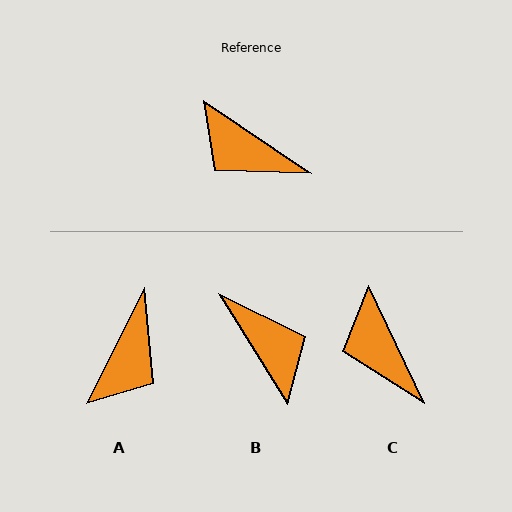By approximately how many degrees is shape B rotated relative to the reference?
Approximately 156 degrees counter-clockwise.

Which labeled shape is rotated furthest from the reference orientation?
B, about 156 degrees away.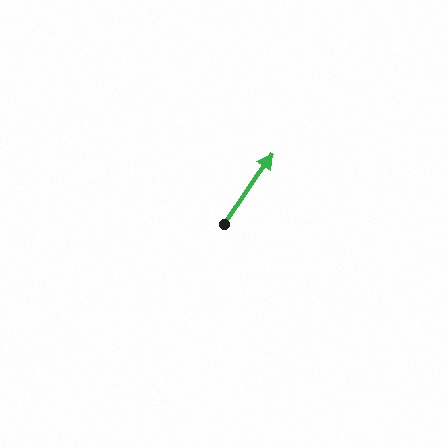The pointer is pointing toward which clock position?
Roughly 1 o'clock.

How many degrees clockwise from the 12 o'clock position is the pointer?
Approximately 35 degrees.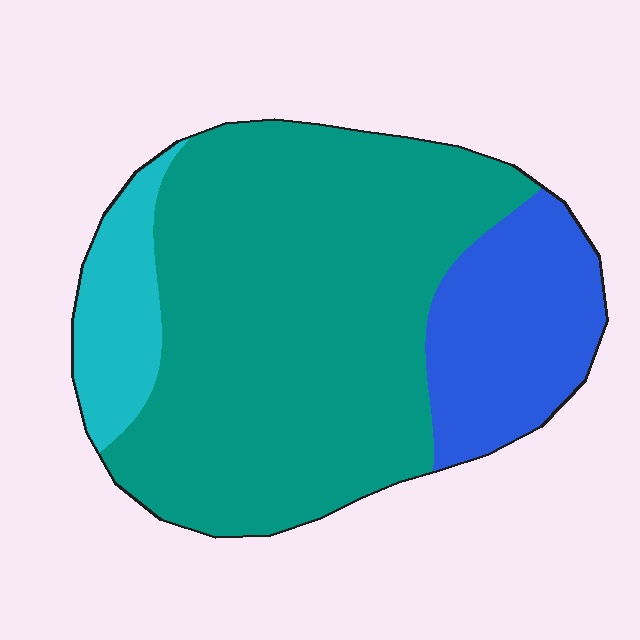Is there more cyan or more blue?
Blue.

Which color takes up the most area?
Teal, at roughly 70%.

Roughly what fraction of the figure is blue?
Blue covers 20% of the figure.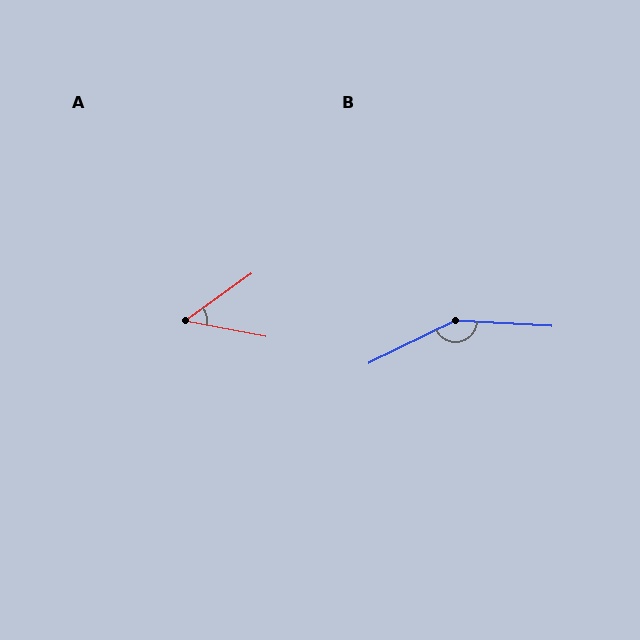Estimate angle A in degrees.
Approximately 47 degrees.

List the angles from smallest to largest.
A (47°), B (150°).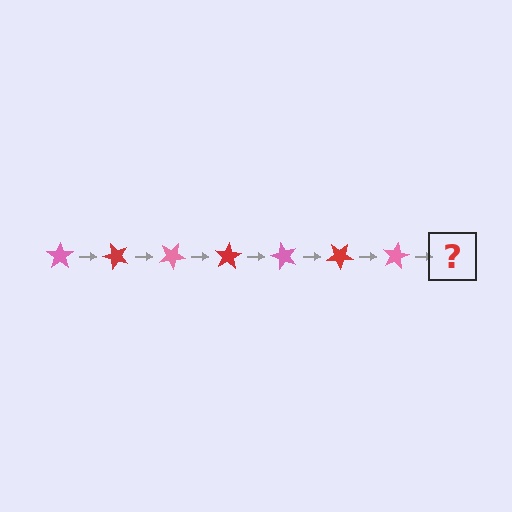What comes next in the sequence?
The next element should be a red star, rotated 350 degrees from the start.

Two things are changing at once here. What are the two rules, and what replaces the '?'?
The two rules are that it rotates 50 degrees each step and the color cycles through pink and red. The '?' should be a red star, rotated 350 degrees from the start.